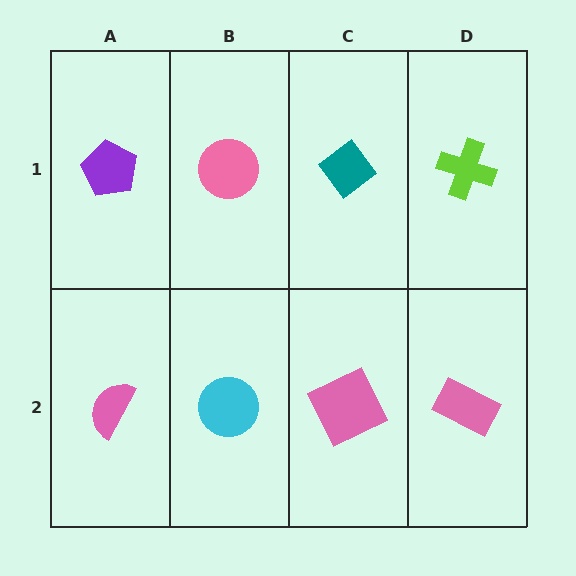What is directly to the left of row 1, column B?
A purple pentagon.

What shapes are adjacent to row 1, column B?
A cyan circle (row 2, column B), a purple pentagon (row 1, column A), a teal diamond (row 1, column C).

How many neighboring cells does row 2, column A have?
2.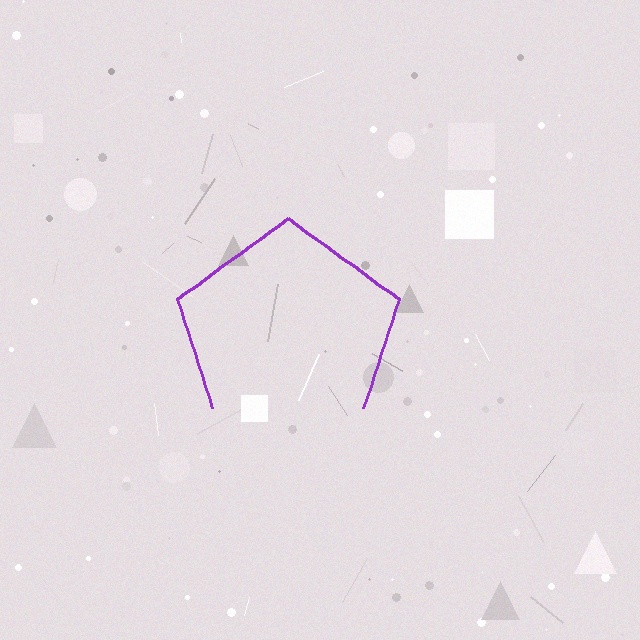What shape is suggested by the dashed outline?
The dashed outline suggests a pentagon.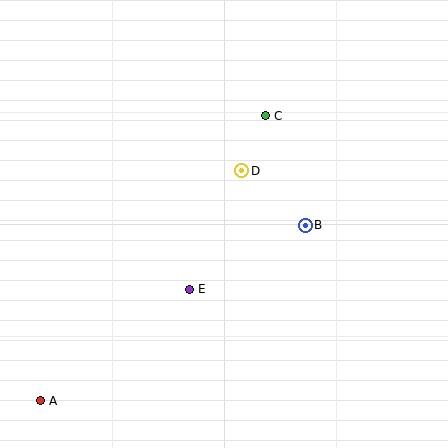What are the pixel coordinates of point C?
Point C is at (265, 116).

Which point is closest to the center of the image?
Point D at (242, 171) is closest to the center.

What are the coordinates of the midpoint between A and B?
The midpoint between A and B is at (173, 313).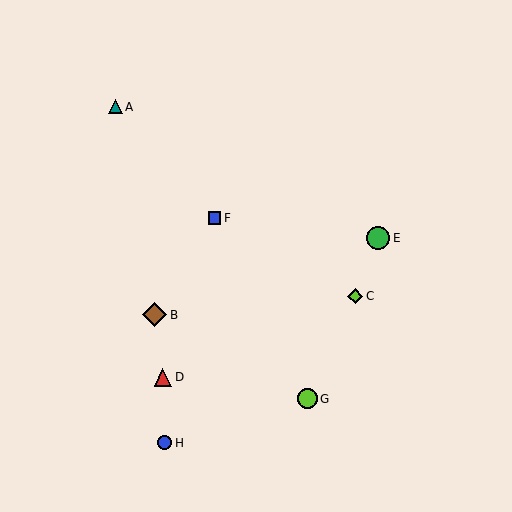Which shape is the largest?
The brown diamond (labeled B) is the largest.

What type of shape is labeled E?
Shape E is a green circle.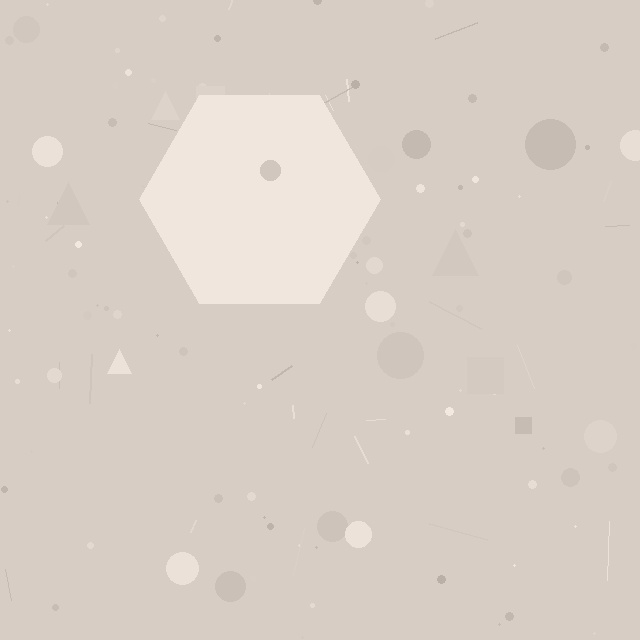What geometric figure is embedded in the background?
A hexagon is embedded in the background.